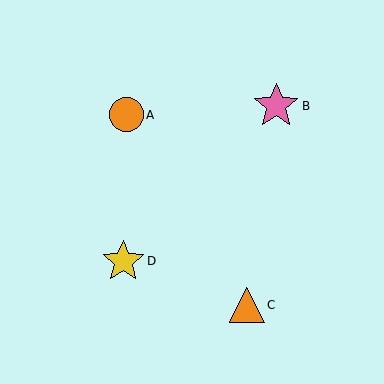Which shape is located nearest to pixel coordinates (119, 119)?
The orange circle (labeled A) at (126, 115) is nearest to that location.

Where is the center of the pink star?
The center of the pink star is at (276, 106).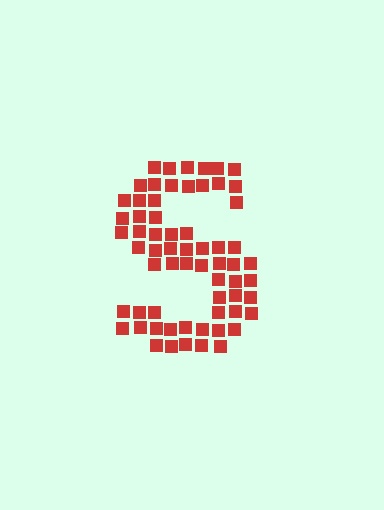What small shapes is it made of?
It is made of small squares.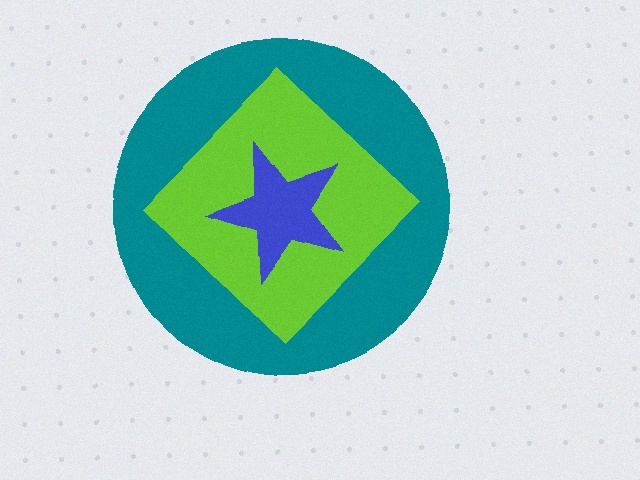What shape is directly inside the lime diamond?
The blue star.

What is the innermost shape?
The blue star.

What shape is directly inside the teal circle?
The lime diamond.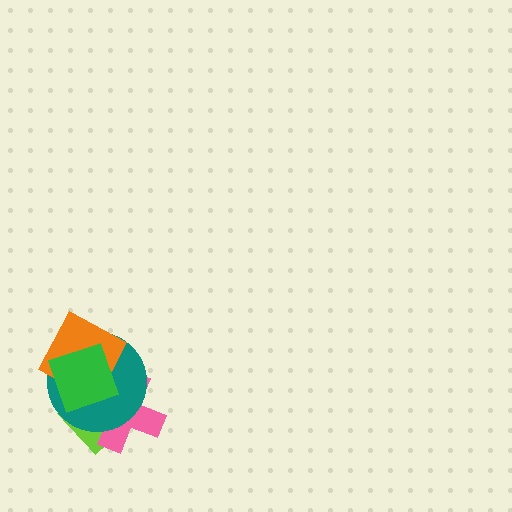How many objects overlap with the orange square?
2 objects overlap with the orange square.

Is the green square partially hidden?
No, no other shape covers it.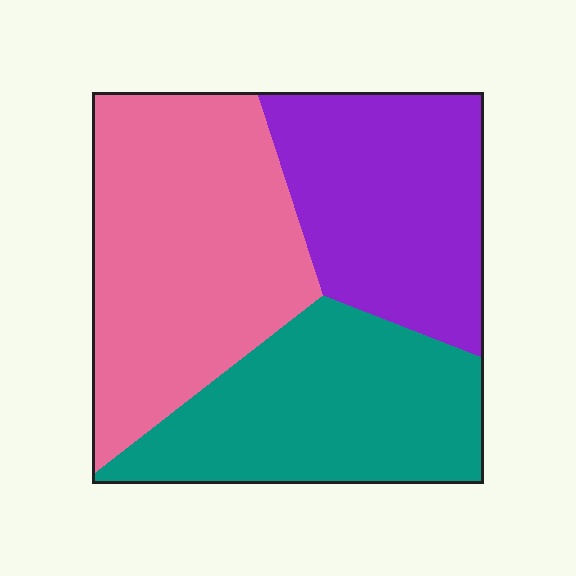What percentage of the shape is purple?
Purple covers 29% of the shape.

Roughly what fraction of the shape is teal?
Teal covers 31% of the shape.